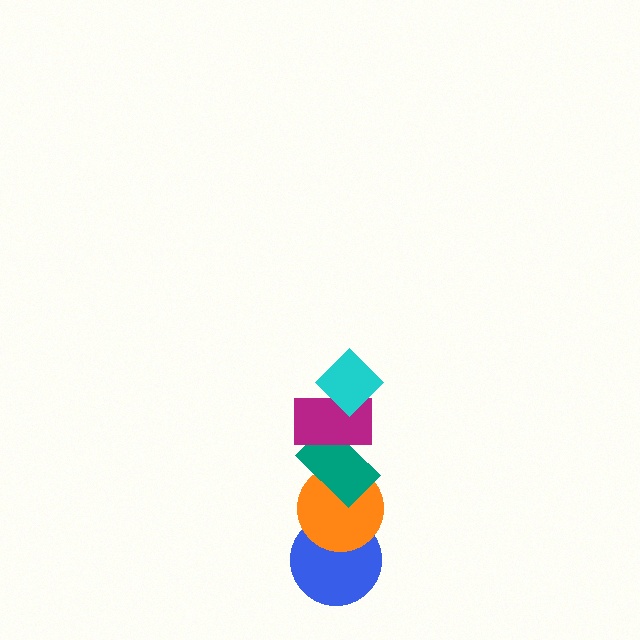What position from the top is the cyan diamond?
The cyan diamond is 1st from the top.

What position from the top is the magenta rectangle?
The magenta rectangle is 2nd from the top.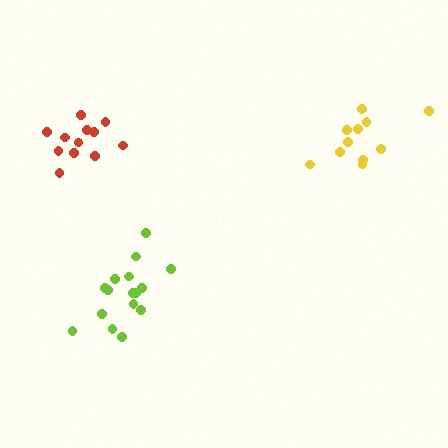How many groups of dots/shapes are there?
There are 3 groups.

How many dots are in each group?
Group 1: 16 dots, Group 2: 12 dots, Group 3: 11 dots (39 total).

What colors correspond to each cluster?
The clusters are colored: lime, red, yellow.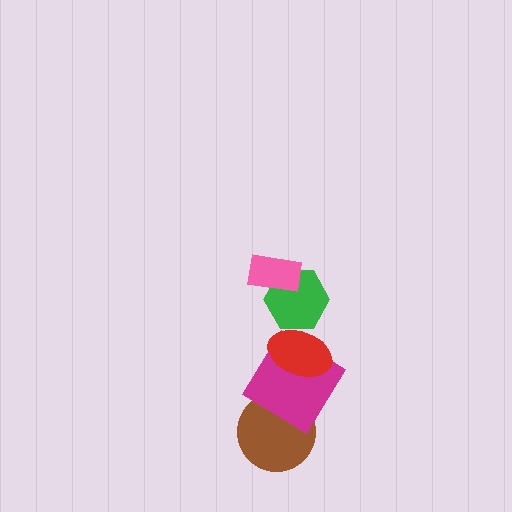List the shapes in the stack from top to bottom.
From top to bottom: the pink rectangle, the green hexagon, the red ellipse, the magenta diamond, the brown circle.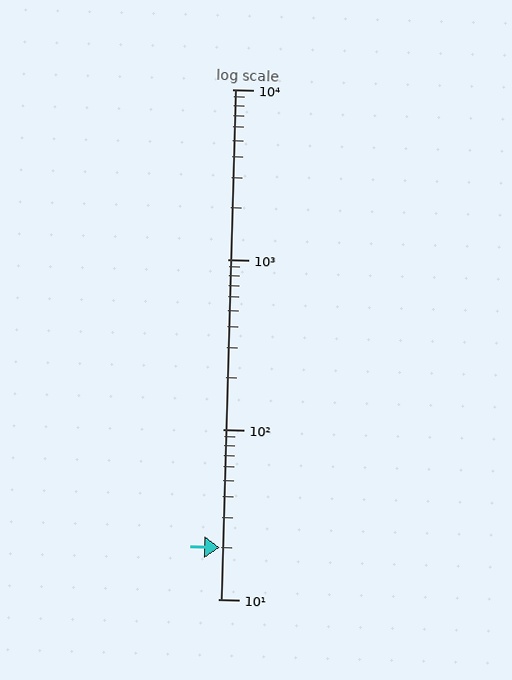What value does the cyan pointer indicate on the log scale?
The pointer indicates approximately 20.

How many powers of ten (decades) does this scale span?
The scale spans 3 decades, from 10 to 10000.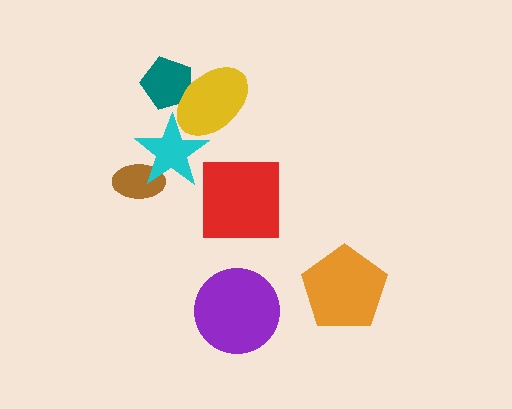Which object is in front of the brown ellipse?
The cyan star is in front of the brown ellipse.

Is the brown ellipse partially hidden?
Yes, it is partially covered by another shape.